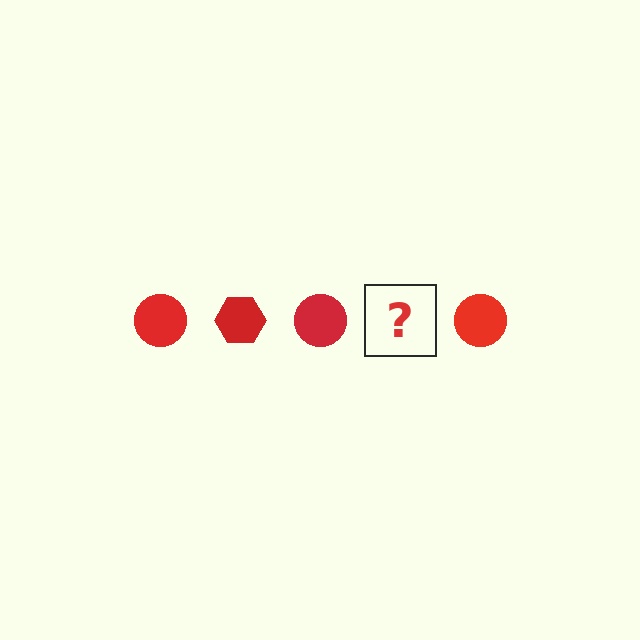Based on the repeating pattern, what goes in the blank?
The blank should be a red hexagon.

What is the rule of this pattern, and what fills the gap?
The rule is that the pattern cycles through circle, hexagon shapes in red. The gap should be filled with a red hexagon.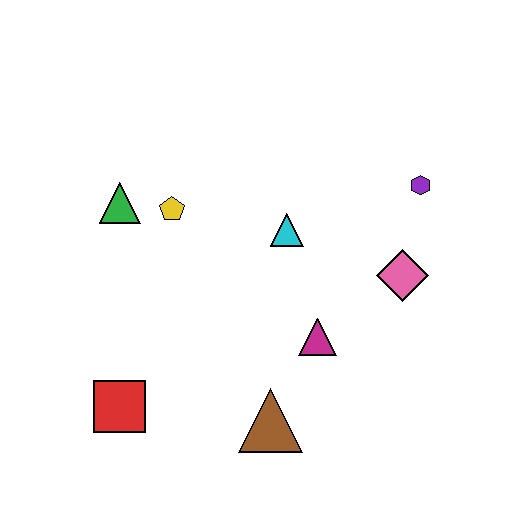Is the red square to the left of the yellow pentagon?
Yes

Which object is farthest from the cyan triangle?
The red square is farthest from the cyan triangle.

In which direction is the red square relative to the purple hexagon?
The red square is to the left of the purple hexagon.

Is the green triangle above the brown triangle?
Yes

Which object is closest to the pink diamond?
The purple hexagon is closest to the pink diamond.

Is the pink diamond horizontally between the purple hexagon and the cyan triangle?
Yes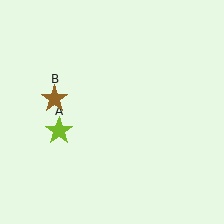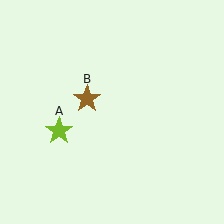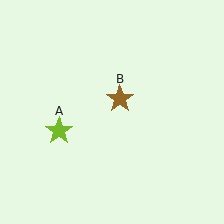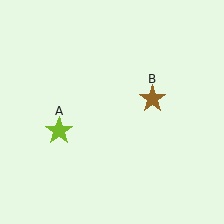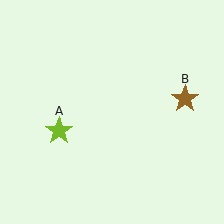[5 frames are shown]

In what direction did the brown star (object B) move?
The brown star (object B) moved right.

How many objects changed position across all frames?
1 object changed position: brown star (object B).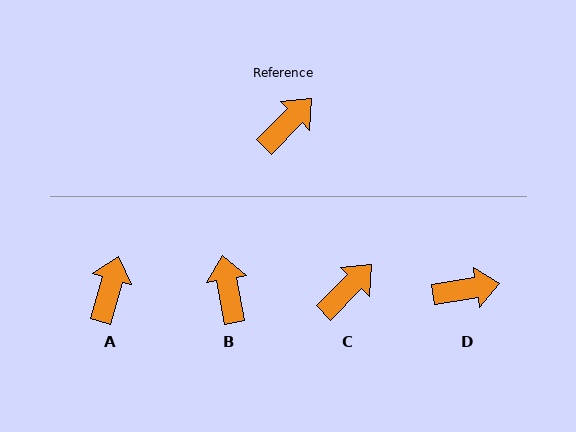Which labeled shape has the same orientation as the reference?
C.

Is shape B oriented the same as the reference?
No, it is off by about 55 degrees.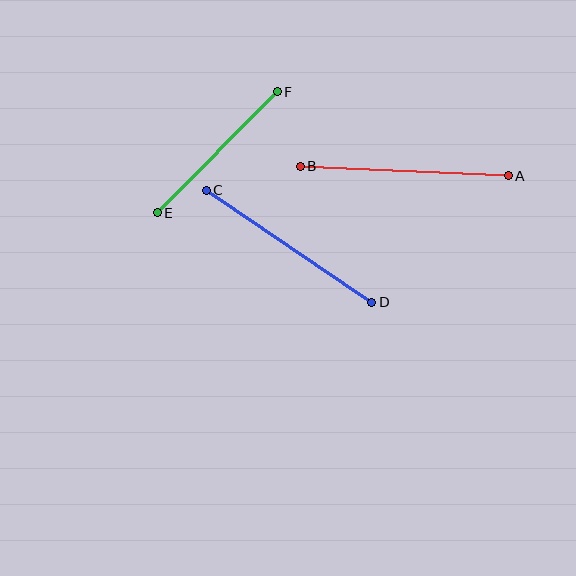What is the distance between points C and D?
The distance is approximately 200 pixels.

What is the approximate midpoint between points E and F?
The midpoint is at approximately (217, 152) pixels.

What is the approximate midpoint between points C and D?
The midpoint is at approximately (289, 246) pixels.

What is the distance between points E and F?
The distance is approximately 170 pixels.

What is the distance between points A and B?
The distance is approximately 208 pixels.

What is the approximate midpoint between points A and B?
The midpoint is at approximately (404, 171) pixels.